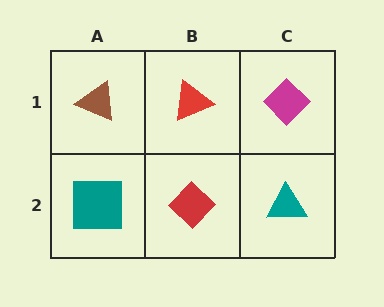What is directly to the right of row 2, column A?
A red diamond.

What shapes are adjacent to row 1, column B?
A red diamond (row 2, column B), a brown triangle (row 1, column A), a magenta diamond (row 1, column C).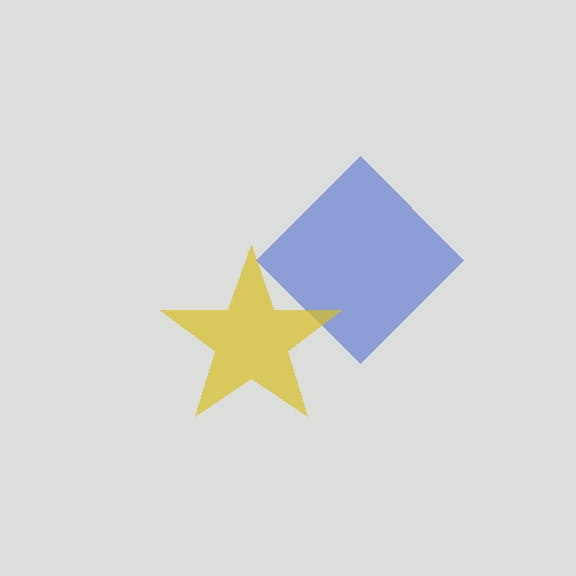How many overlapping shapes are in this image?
There are 2 overlapping shapes in the image.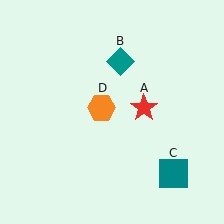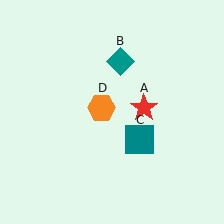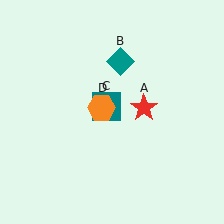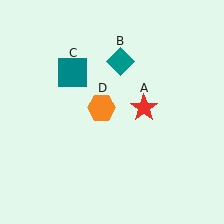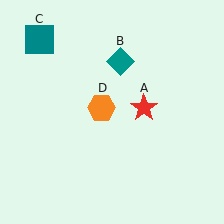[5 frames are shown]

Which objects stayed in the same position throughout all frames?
Red star (object A) and teal diamond (object B) and orange hexagon (object D) remained stationary.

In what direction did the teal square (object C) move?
The teal square (object C) moved up and to the left.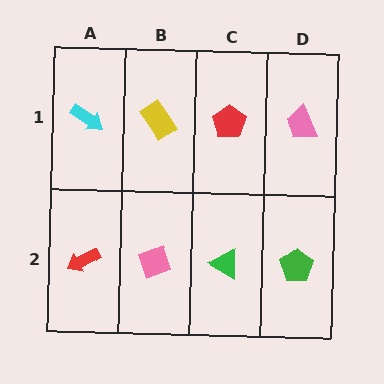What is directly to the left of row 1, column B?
A cyan arrow.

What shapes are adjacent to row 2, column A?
A cyan arrow (row 1, column A), a pink diamond (row 2, column B).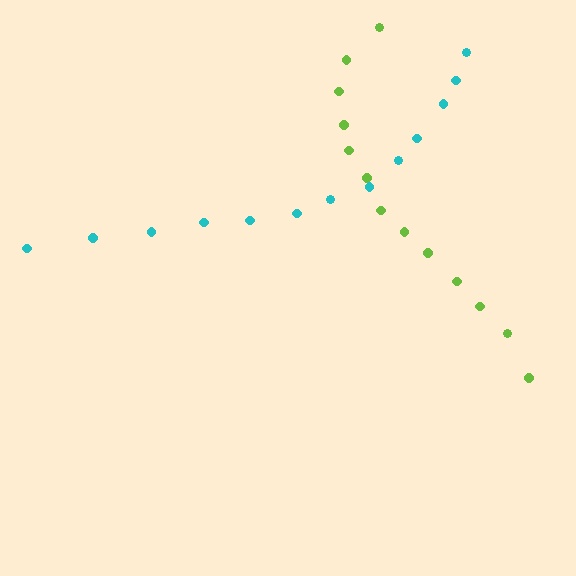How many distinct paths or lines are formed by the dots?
There are 2 distinct paths.